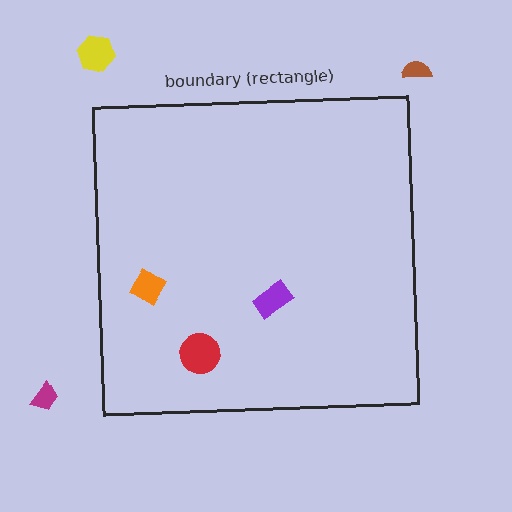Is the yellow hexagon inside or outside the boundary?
Outside.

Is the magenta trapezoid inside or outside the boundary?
Outside.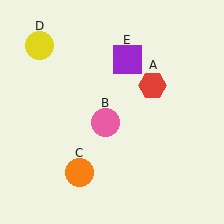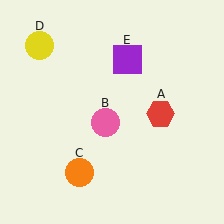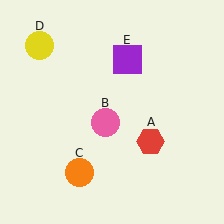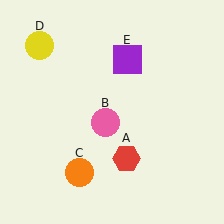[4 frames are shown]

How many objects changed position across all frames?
1 object changed position: red hexagon (object A).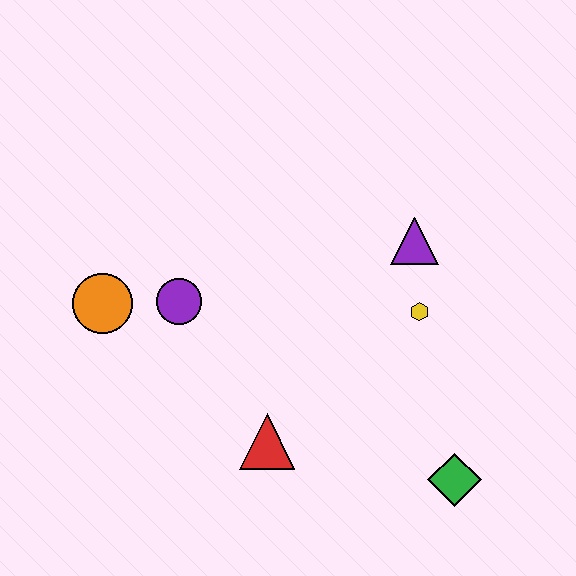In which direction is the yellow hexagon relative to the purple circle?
The yellow hexagon is to the right of the purple circle.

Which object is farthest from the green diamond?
The orange circle is farthest from the green diamond.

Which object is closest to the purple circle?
The orange circle is closest to the purple circle.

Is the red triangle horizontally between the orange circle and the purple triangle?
Yes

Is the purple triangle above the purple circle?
Yes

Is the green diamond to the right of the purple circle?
Yes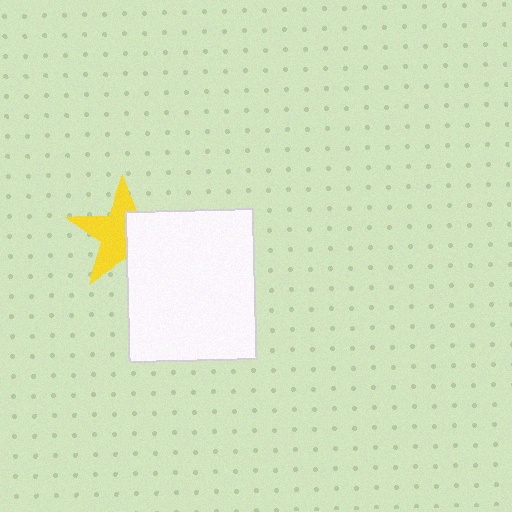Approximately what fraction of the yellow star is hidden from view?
Roughly 43% of the yellow star is hidden behind the white rectangle.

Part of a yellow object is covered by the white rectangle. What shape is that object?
It is a star.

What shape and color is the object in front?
The object in front is a white rectangle.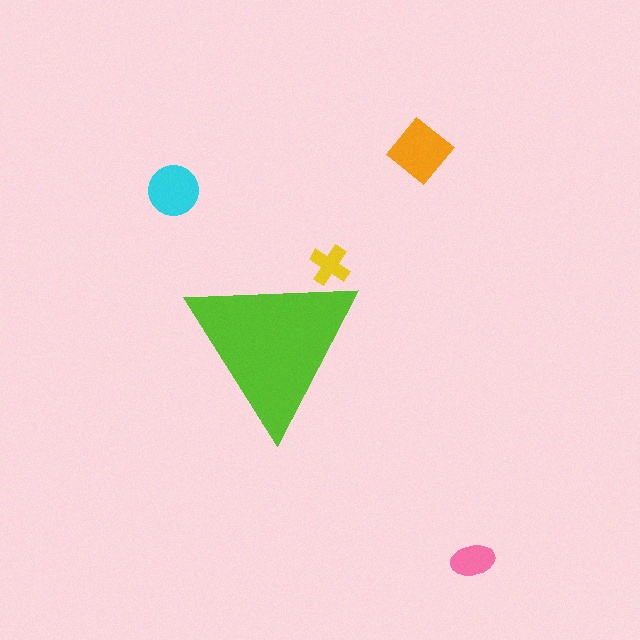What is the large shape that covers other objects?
A lime triangle.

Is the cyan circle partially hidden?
No, the cyan circle is fully visible.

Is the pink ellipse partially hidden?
No, the pink ellipse is fully visible.